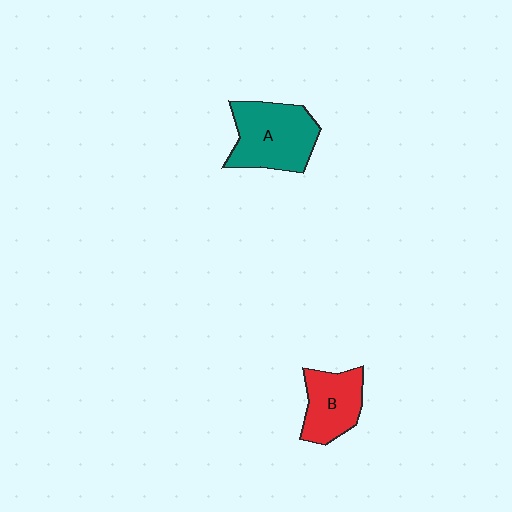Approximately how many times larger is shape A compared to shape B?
Approximately 1.4 times.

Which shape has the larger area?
Shape A (teal).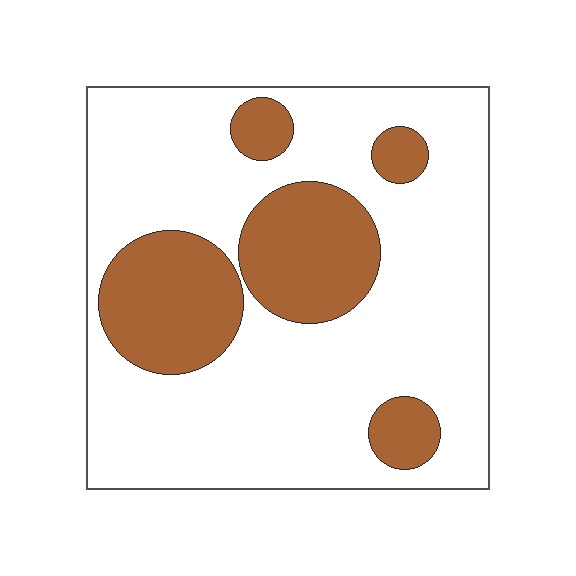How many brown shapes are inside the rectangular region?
5.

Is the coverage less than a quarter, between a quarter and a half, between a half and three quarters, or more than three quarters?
Between a quarter and a half.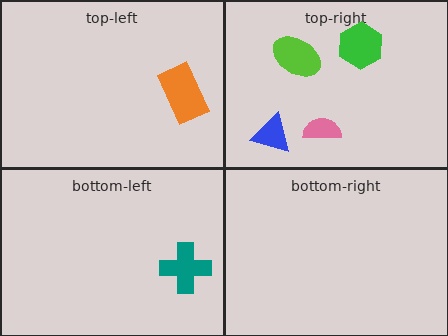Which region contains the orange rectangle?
The top-left region.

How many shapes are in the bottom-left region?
1.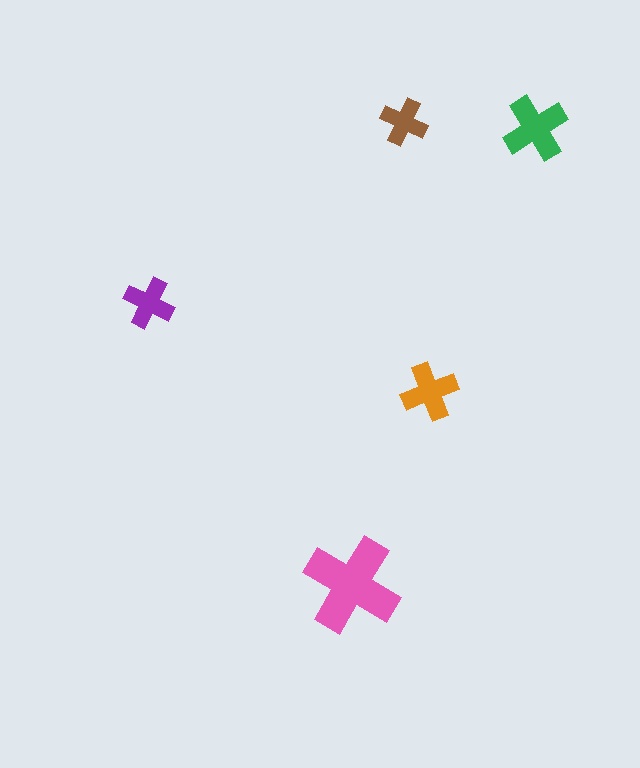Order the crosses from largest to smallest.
the pink one, the green one, the orange one, the purple one, the brown one.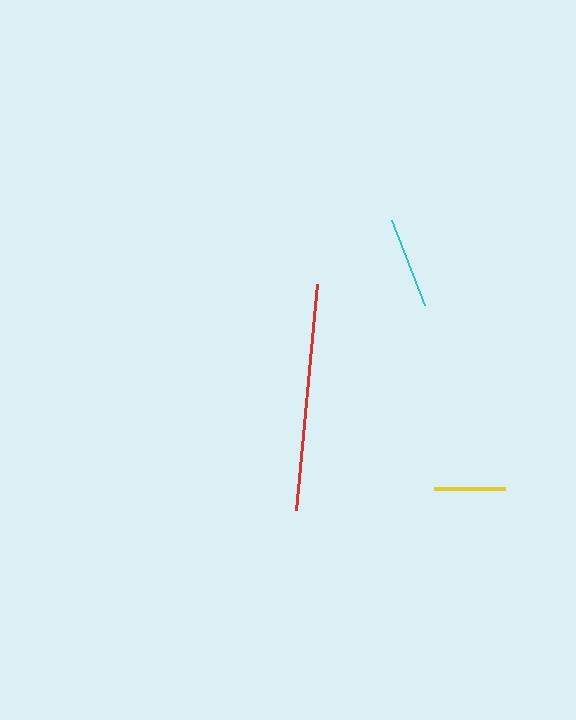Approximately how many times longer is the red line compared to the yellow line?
The red line is approximately 3.2 times the length of the yellow line.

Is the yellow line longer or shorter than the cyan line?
The cyan line is longer than the yellow line.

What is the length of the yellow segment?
The yellow segment is approximately 71 pixels long.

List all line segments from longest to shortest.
From longest to shortest: red, cyan, yellow.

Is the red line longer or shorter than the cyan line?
The red line is longer than the cyan line.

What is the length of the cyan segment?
The cyan segment is approximately 92 pixels long.